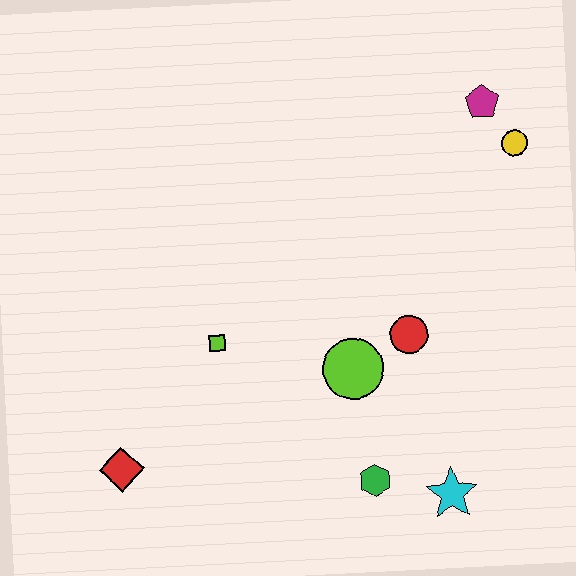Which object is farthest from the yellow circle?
The red diamond is farthest from the yellow circle.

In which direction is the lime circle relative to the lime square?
The lime circle is to the right of the lime square.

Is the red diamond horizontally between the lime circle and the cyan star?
No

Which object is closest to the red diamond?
The lime square is closest to the red diamond.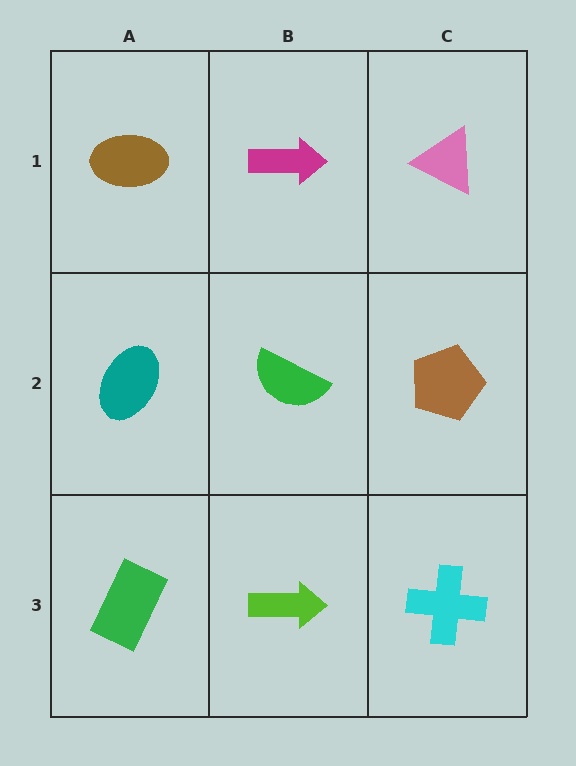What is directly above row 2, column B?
A magenta arrow.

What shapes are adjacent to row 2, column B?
A magenta arrow (row 1, column B), a lime arrow (row 3, column B), a teal ellipse (row 2, column A), a brown pentagon (row 2, column C).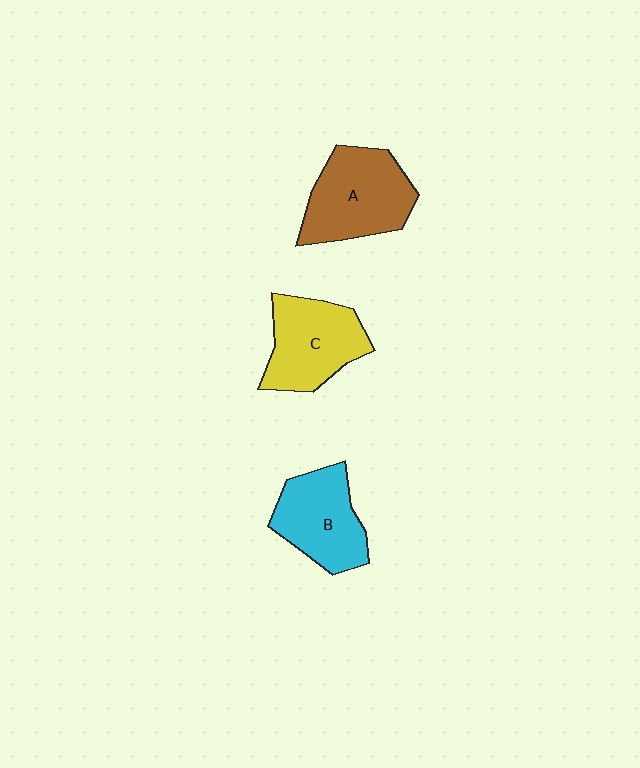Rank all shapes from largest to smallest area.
From largest to smallest: A (brown), C (yellow), B (cyan).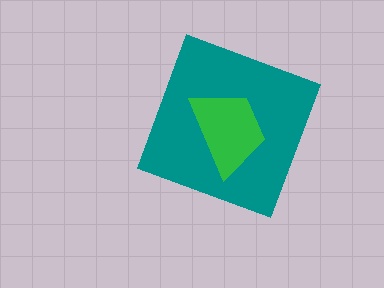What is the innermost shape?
The green trapezoid.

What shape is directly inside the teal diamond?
The green trapezoid.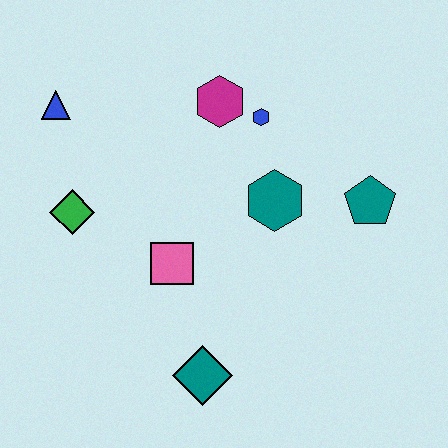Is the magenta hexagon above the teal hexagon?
Yes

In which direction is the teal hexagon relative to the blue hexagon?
The teal hexagon is below the blue hexagon.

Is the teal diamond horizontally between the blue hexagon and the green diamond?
Yes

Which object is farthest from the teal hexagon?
The blue triangle is farthest from the teal hexagon.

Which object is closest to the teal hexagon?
The blue hexagon is closest to the teal hexagon.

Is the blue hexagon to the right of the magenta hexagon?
Yes